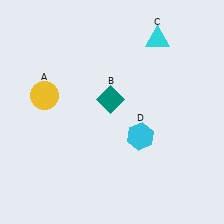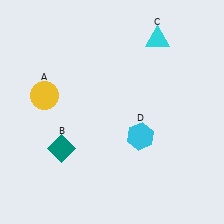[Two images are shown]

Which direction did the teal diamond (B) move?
The teal diamond (B) moved down.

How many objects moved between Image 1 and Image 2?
1 object moved between the two images.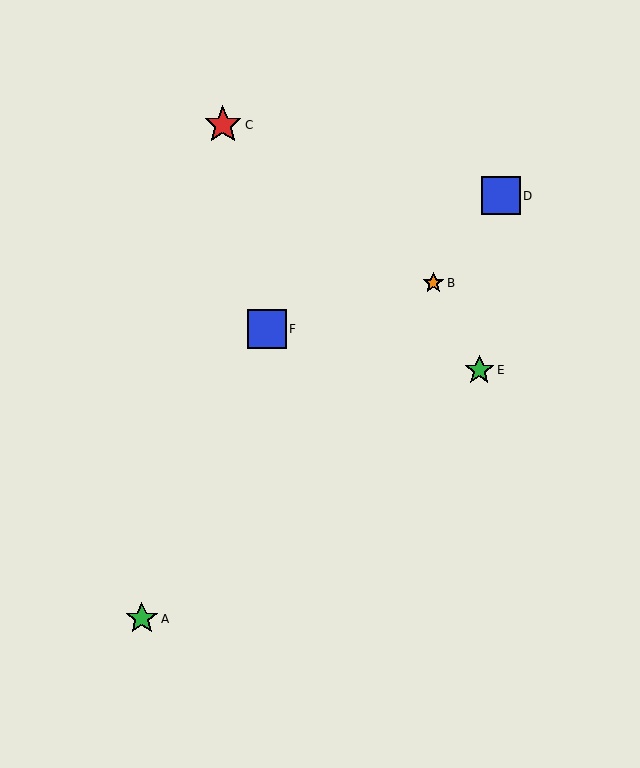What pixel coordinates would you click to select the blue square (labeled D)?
Click at (501, 196) to select the blue square D.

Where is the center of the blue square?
The center of the blue square is at (501, 196).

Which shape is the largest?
The blue square (labeled D) is the largest.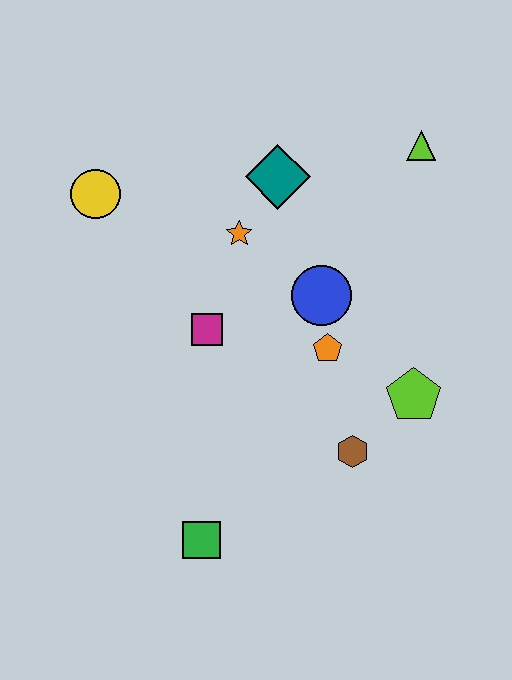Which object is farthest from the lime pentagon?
The yellow circle is farthest from the lime pentagon.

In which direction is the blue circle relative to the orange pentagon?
The blue circle is above the orange pentagon.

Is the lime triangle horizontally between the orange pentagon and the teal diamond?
No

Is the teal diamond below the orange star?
No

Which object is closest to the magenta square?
The orange star is closest to the magenta square.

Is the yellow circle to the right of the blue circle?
No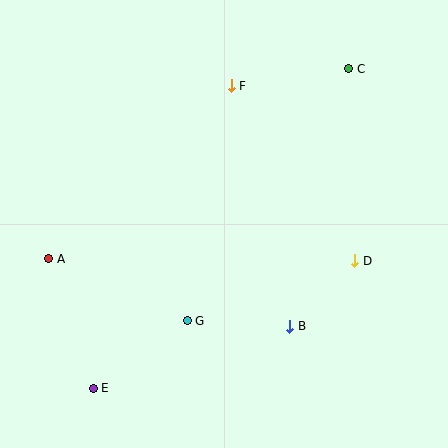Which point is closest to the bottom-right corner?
Point B is closest to the bottom-right corner.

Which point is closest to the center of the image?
Point G at (187, 321) is closest to the center.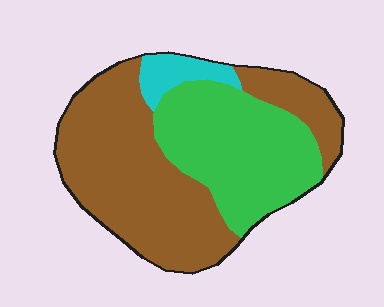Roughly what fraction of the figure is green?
Green covers around 35% of the figure.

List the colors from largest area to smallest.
From largest to smallest: brown, green, cyan.